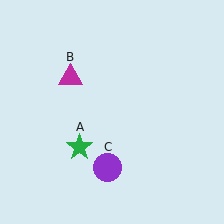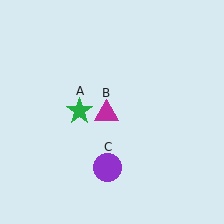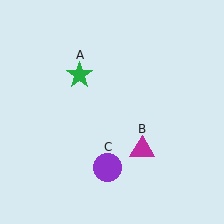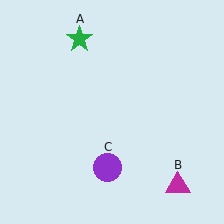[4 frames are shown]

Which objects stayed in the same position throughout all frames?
Purple circle (object C) remained stationary.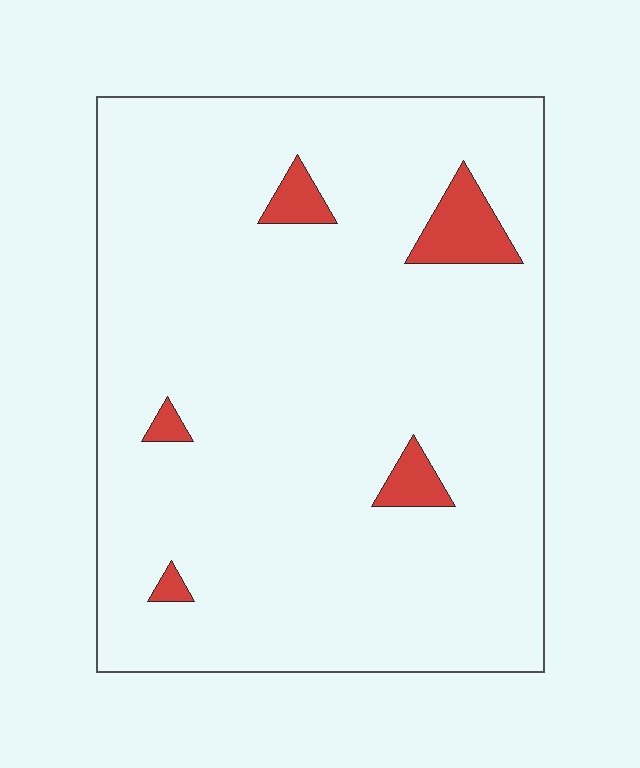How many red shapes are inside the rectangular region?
5.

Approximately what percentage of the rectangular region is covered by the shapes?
Approximately 5%.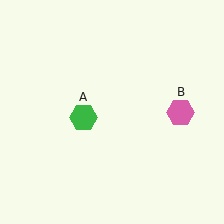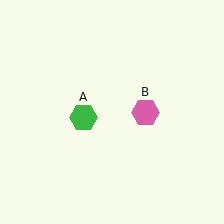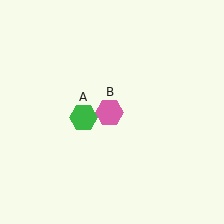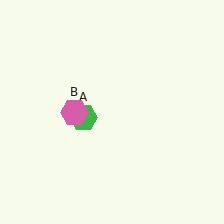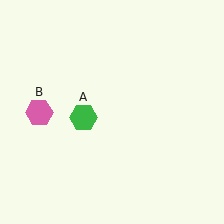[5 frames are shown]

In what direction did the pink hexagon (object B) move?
The pink hexagon (object B) moved left.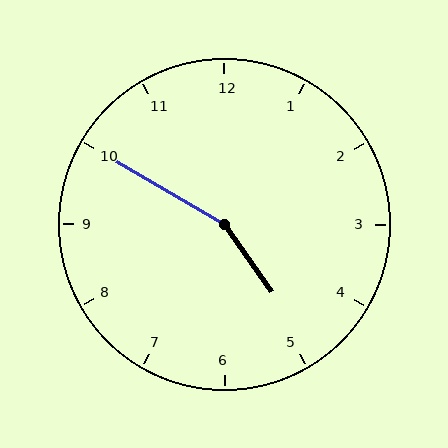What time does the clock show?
4:50.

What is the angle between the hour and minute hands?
Approximately 155 degrees.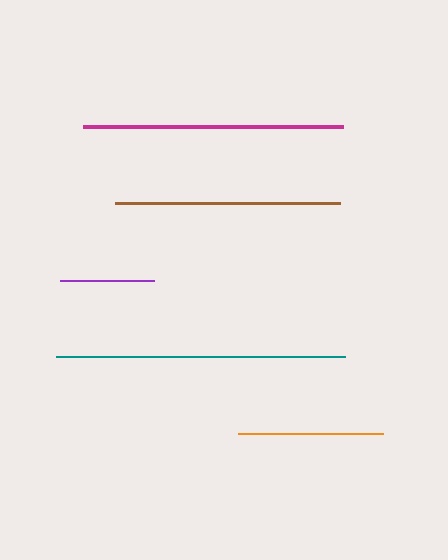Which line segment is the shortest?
The purple line is the shortest at approximately 94 pixels.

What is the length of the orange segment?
The orange segment is approximately 146 pixels long.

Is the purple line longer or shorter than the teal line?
The teal line is longer than the purple line.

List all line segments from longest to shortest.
From longest to shortest: teal, magenta, brown, orange, purple.